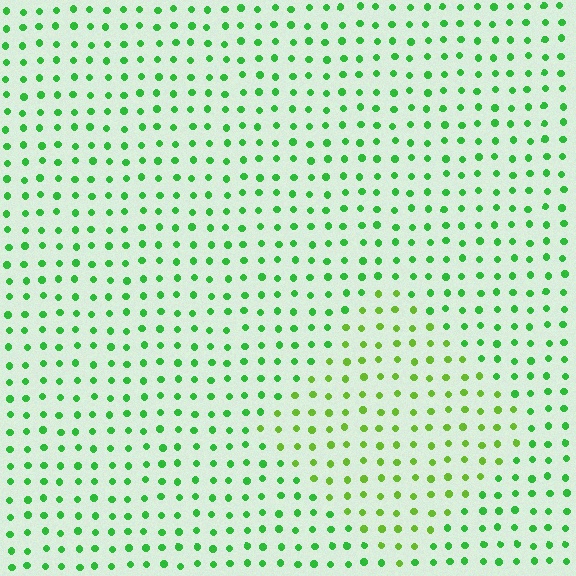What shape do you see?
I see a diamond.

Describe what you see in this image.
The image is filled with small green elements in a uniform arrangement. A diamond-shaped region is visible where the elements are tinted to a slightly different hue, forming a subtle color boundary.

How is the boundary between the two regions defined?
The boundary is defined purely by a slight shift in hue (about 29 degrees). Spacing, size, and orientation are identical on both sides.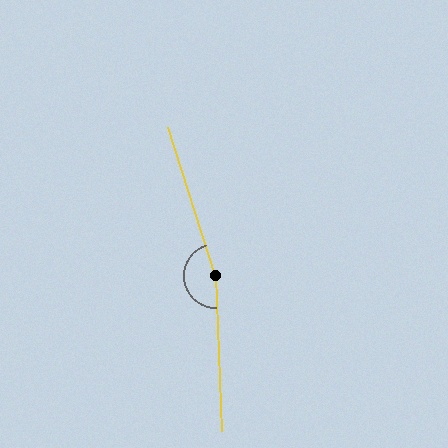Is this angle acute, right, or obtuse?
It is obtuse.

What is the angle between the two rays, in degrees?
Approximately 164 degrees.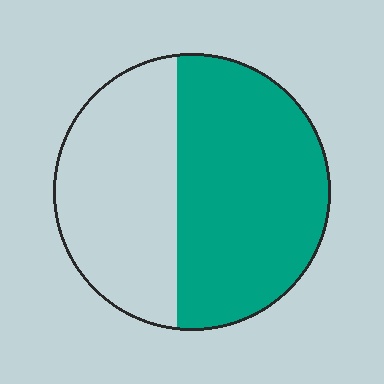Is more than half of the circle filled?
Yes.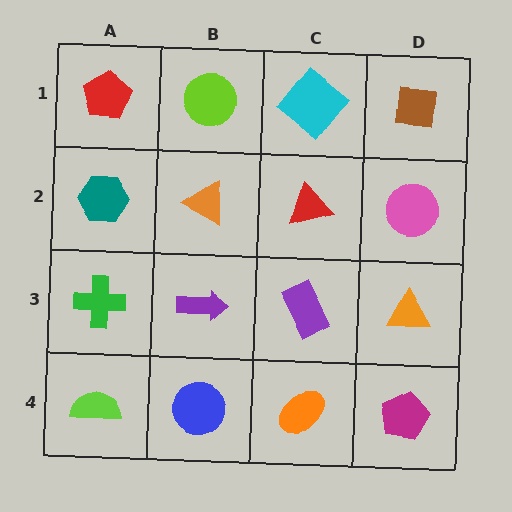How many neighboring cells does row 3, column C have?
4.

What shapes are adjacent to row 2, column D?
A brown square (row 1, column D), an orange triangle (row 3, column D), a red triangle (row 2, column C).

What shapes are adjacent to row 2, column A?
A red pentagon (row 1, column A), a green cross (row 3, column A), an orange triangle (row 2, column B).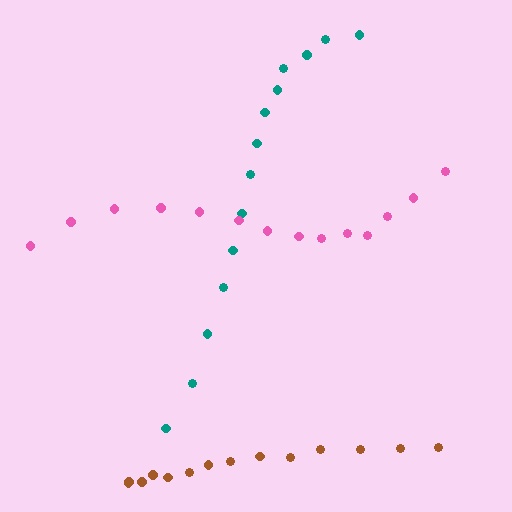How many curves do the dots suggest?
There are 3 distinct paths.